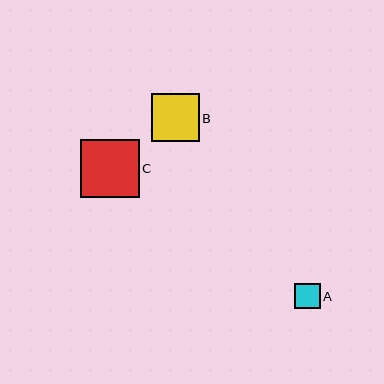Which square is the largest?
Square C is the largest with a size of approximately 58 pixels.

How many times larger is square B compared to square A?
Square B is approximately 1.9 times the size of square A.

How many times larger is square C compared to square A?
Square C is approximately 2.3 times the size of square A.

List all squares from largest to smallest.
From largest to smallest: C, B, A.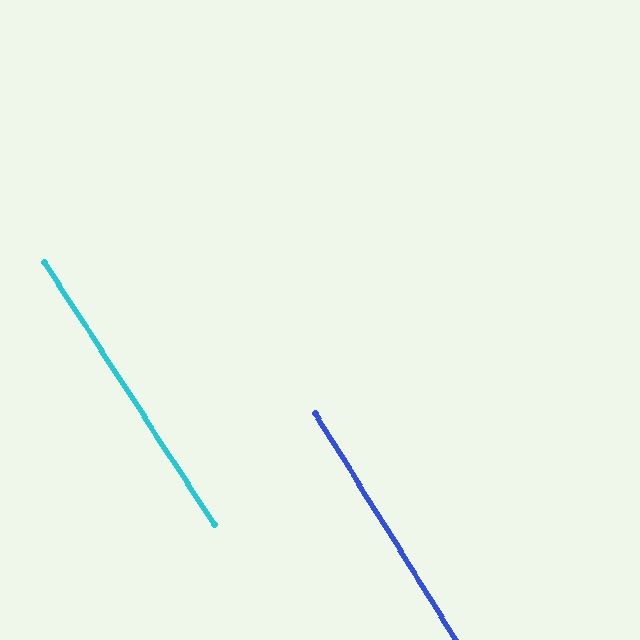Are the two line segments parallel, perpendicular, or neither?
Parallel — their directions differ by only 1.3°.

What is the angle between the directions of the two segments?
Approximately 1 degree.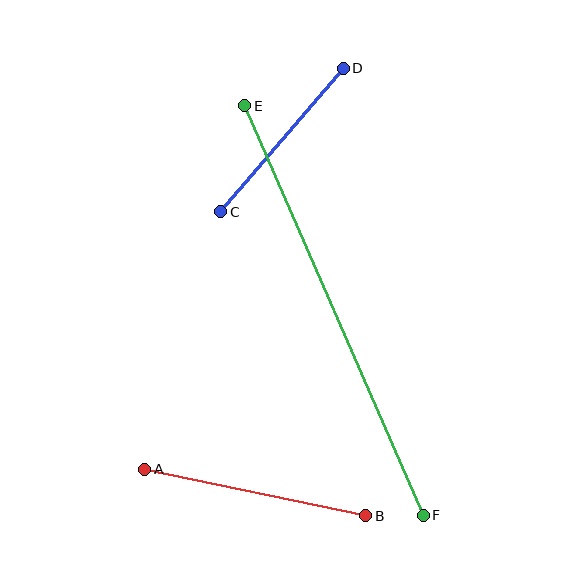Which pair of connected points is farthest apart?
Points E and F are farthest apart.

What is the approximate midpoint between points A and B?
The midpoint is at approximately (255, 493) pixels.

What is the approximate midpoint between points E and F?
The midpoint is at approximately (334, 311) pixels.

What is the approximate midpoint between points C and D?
The midpoint is at approximately (282, 140) pixels.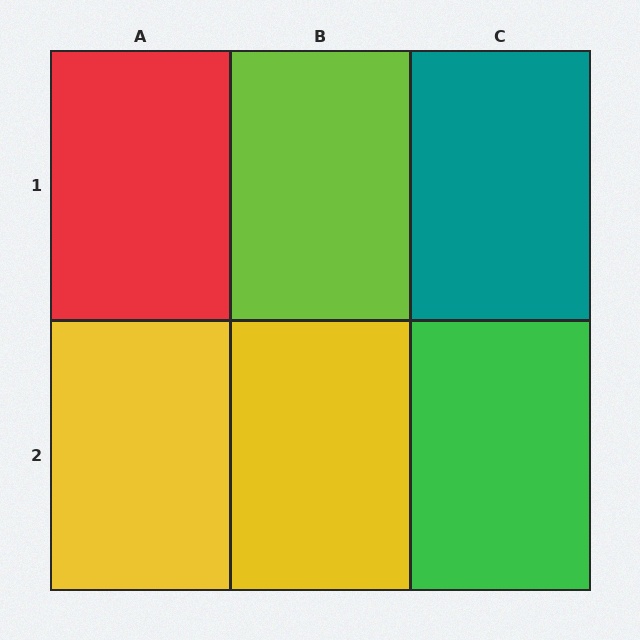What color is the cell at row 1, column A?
Red.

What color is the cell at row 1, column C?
Teal.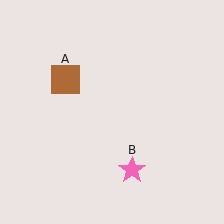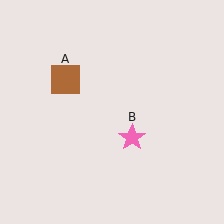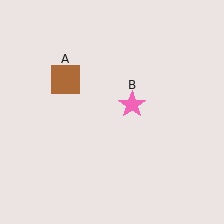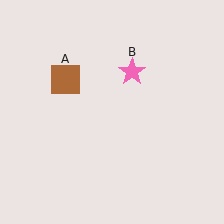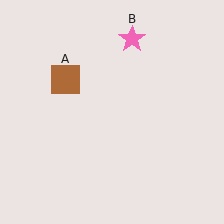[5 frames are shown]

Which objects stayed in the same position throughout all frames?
Brown square (object A) remained stationary.